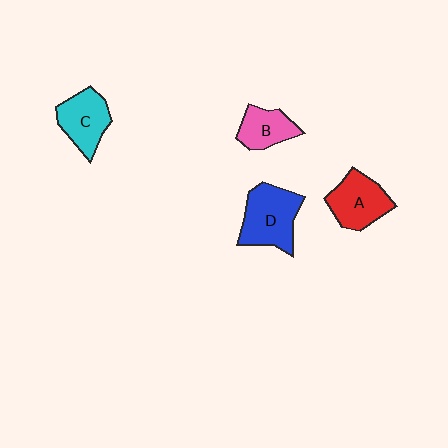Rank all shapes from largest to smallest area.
From largest to smallest: D (blue), A (red), C (cyan), B (pink).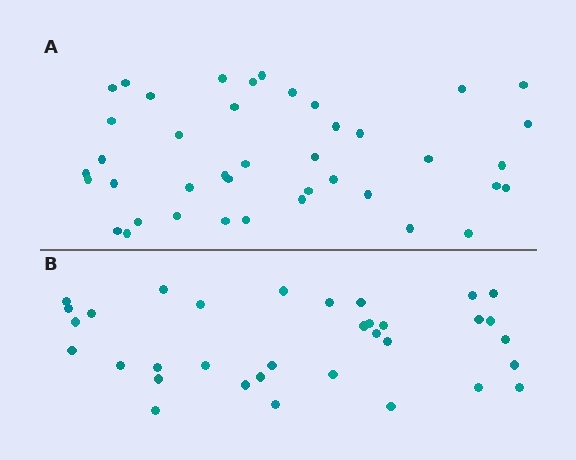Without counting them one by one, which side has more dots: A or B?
Region A (the top region) has more dots.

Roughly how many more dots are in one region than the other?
Region A has roughly 8 or so more dots than region B.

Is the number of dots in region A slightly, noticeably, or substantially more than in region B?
Region A has only slightly more — the two regions are fairly close. The ratio is roughly 1.2 to 1.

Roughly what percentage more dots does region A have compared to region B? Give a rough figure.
About 20% more.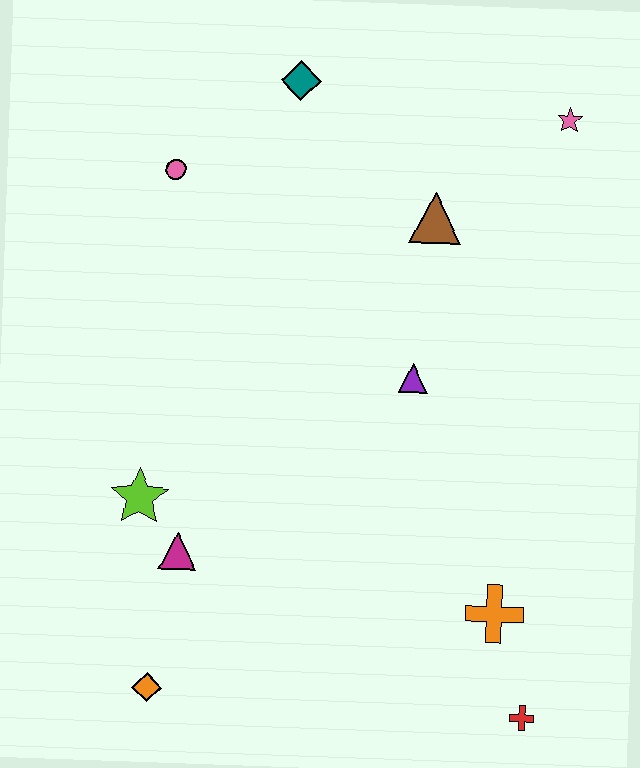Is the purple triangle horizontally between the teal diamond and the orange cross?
Yes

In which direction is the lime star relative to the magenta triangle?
The lime star is above the magenta triangle.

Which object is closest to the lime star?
The magenta triangle is closest to the lime star.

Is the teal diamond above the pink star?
Yes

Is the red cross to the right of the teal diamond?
Yes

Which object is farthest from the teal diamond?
The red cross is farthest from the teal diamond.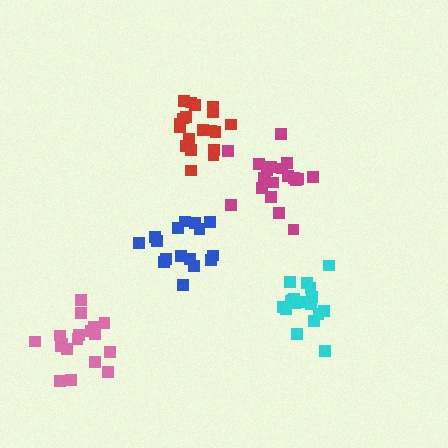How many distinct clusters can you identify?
There are 5 distinct clusters.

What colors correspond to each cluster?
The clusters are colored: blue, cyan, red, magenta, pink.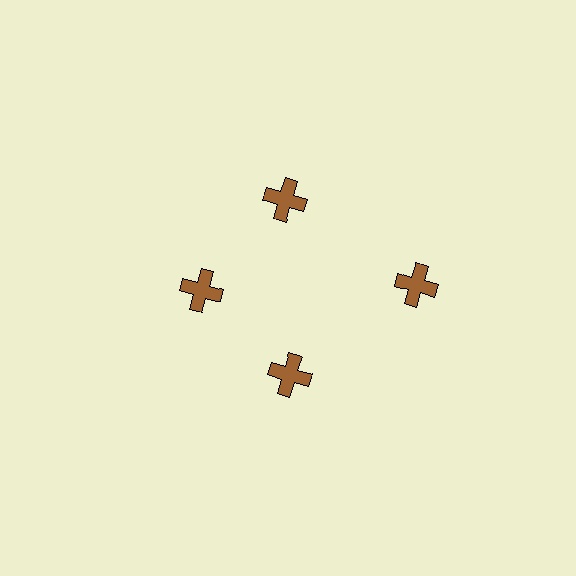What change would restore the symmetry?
The symmetry would be restored by moving it inward, back onto the ring so that all 4 crosses sit at equal angles and equal distance from the center.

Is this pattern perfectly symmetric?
No. The 4 brown crosses are arranged in a ring, but one element near the 3 o'clock position is pushed outward from the center, breaking the 4-fold rotational symmetry.